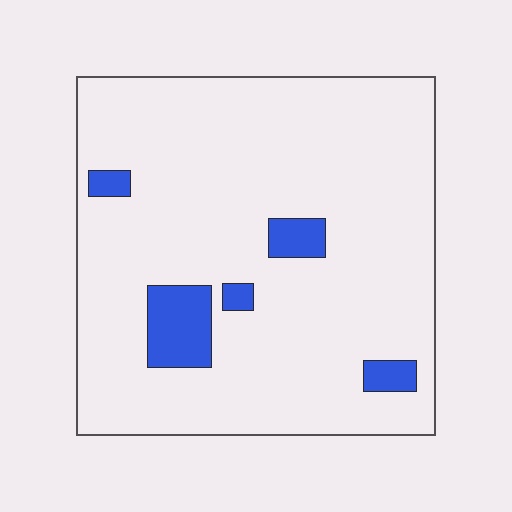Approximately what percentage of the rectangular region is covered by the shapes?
Approximately 10%.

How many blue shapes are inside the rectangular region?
5.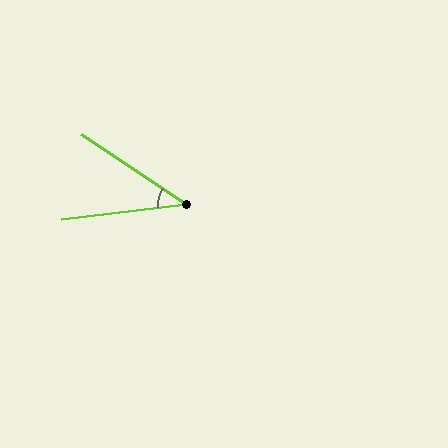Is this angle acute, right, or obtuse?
It is acute.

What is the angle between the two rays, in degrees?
Approximately 41 degrees.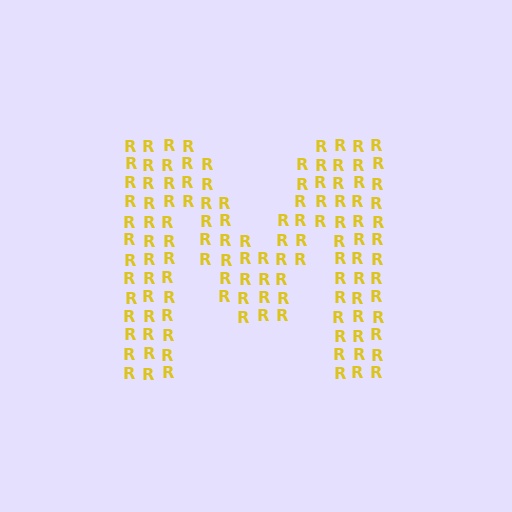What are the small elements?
The small elements are letter R's.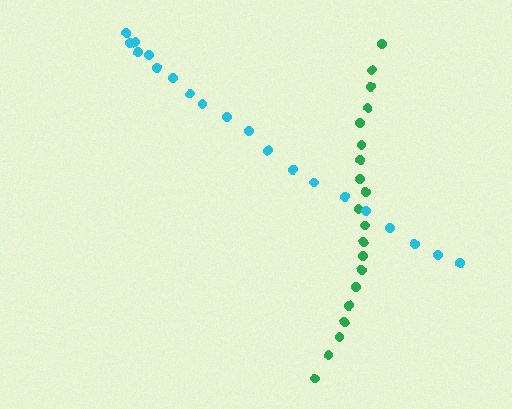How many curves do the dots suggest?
There are 2 distinct paths.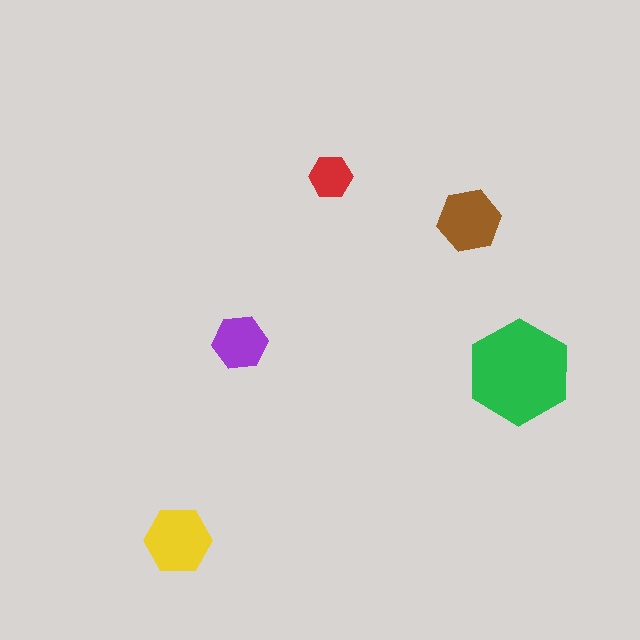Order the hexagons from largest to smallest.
the green one, the yellow one, the brown one, the purple one, the red one.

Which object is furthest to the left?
The yellow hexagon is leftmost.